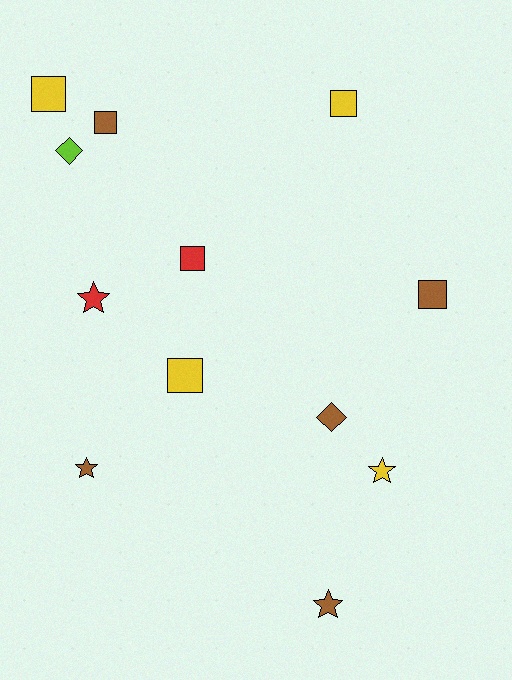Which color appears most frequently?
Brown, with 5 objects.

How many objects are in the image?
There are 12 objects.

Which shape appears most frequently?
Square, with 6 objects.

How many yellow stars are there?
There is 1 yellow star.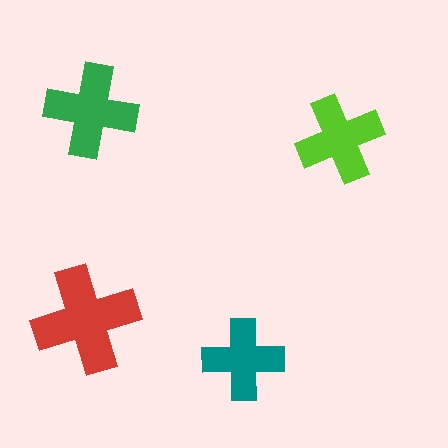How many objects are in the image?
There are 4 objects in the image.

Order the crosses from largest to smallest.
the red one, the green one, the lime one, the teal one.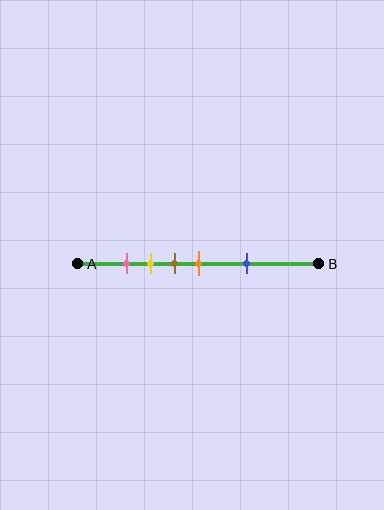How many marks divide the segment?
There are 5 marks dividing the segment.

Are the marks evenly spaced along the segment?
No, the marks are not evenly spaced.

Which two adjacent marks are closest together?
The pink and yellow marks are the closest adjacent pair.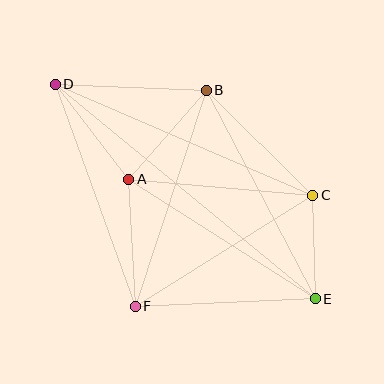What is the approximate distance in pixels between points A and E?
The distance between A and E is approximately 222 pixels.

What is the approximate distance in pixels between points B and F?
The distance between B and F is approximately 228 pixels.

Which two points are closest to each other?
Points C and E are closest to each other.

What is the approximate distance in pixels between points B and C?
The distance between B and C is approximately 150 pixels.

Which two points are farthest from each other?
Points D and E are farthest from each other.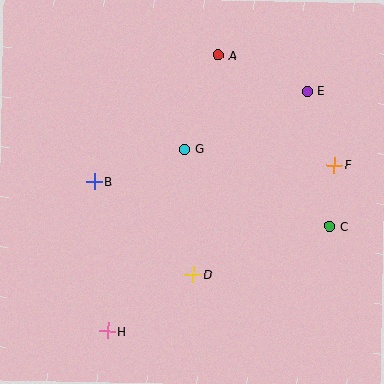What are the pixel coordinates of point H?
Point H is at (108, 331).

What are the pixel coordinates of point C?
Point C is at (330, 226).